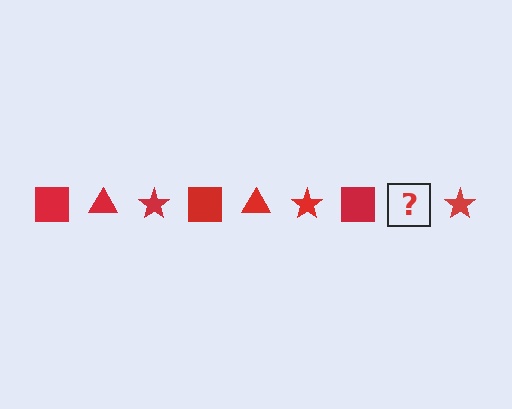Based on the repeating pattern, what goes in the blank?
The blank should be a red triangle.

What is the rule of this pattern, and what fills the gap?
The rule is that the pattern cycles through square, triangle, star shapes in red. The gap should be filled with a red triangle.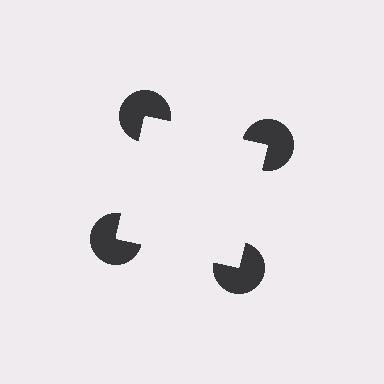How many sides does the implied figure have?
4 sides.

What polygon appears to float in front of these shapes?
An illusory square — its edges are inferred from the aligned wedge cuts in the pac-man discs, not physically drawn.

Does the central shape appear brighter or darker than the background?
It typically appears slightly brighter than the background, even though no actual brightness change is drawn.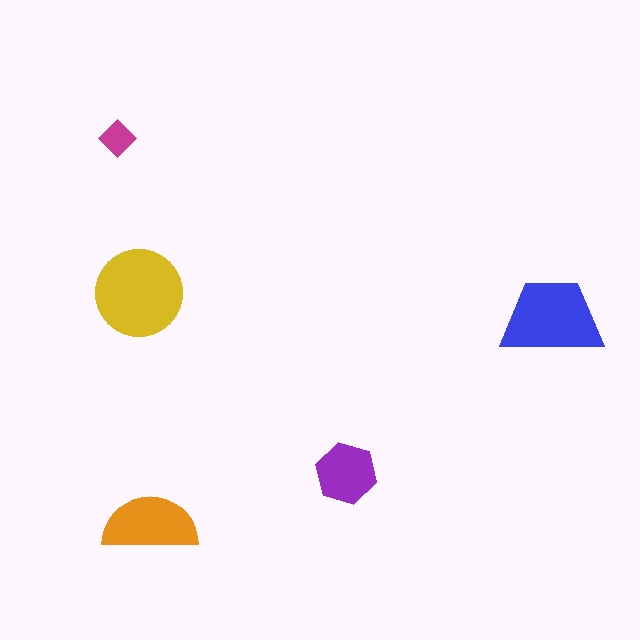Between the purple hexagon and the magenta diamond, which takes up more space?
The purple hexagon.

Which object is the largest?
The yellow circle.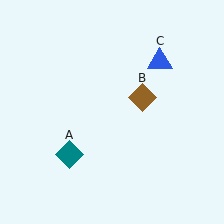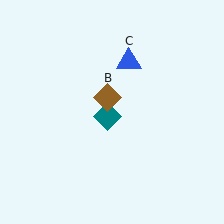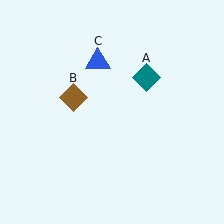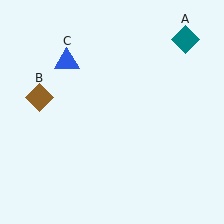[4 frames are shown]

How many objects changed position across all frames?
3 objects changed position: teal diamond (object A), brown diamond (object B), blue triangle (object C).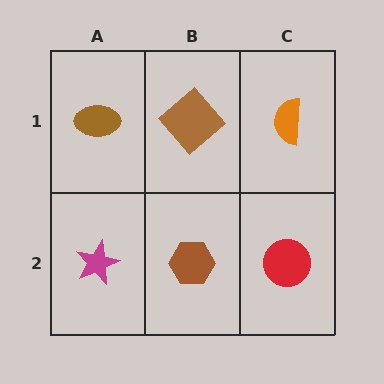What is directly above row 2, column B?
A brown diamond.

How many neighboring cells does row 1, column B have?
3.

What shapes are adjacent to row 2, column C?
An orange semicircle (row 1, column C), a brown hexagon (row 2, column B).